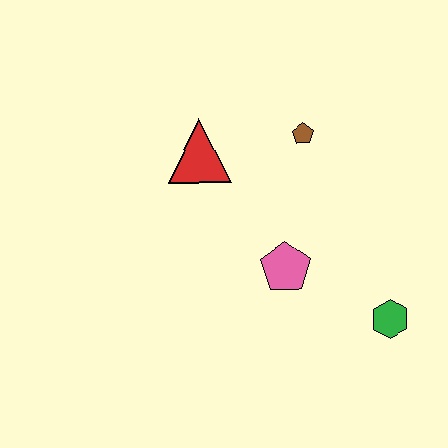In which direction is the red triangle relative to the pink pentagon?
The red triangle is above the pink pentagon.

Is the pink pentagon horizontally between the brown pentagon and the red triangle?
Yes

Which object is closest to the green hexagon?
The pink pentagon is closest to the green hexagon.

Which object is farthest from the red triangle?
The green hexagon is farthest from the red triangle.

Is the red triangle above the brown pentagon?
No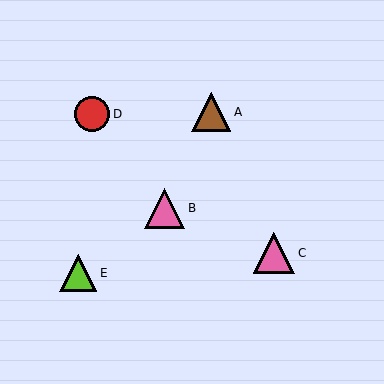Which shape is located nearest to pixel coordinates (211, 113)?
The brown triangle (labeled A) at (211, 112) is nearest to that location.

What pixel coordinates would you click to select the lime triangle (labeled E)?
Click at (78, 273) to select the lime triangle E.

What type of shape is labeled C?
Shape C is a pink triangle.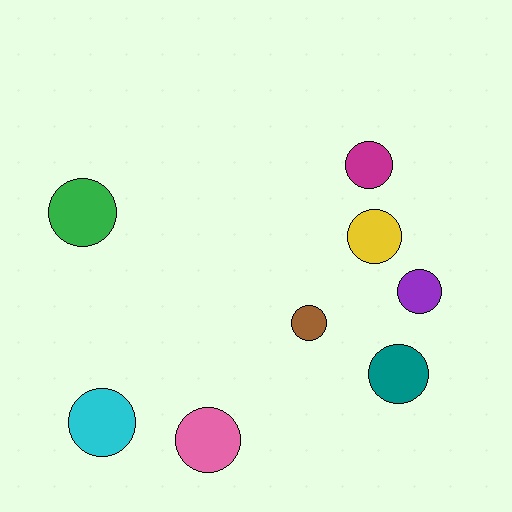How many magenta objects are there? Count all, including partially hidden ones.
There is 1 magenta object.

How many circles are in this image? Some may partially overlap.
There are 8 circles.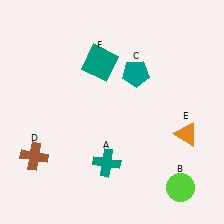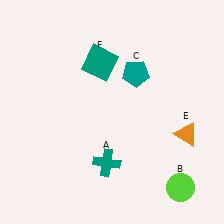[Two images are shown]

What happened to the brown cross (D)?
The brown cross (D) was removed in Image 2. It was in the bottom-left area of Image 1.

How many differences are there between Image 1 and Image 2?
There is 1 difference between the two images.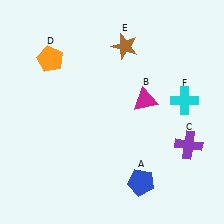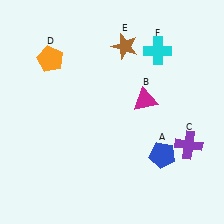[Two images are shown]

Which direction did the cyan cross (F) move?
The cyan cross (F) moved up.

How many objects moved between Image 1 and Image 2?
2 objects moved between the two images.